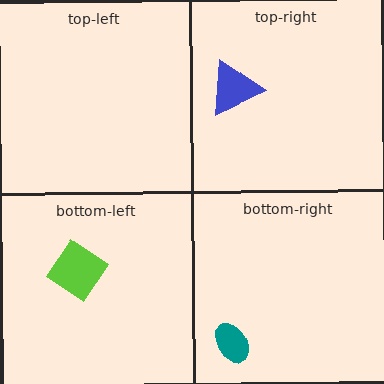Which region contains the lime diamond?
The bottom-left region.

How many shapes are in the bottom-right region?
1.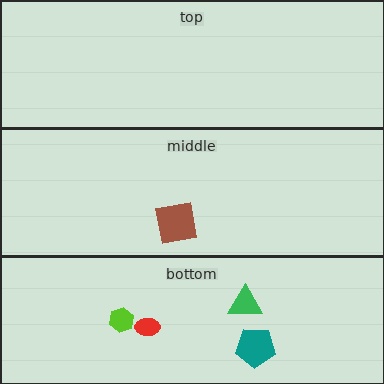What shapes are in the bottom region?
The green triangle, the teal pentagon, the lime hexagon, the red ellipse.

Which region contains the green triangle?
The bottom region.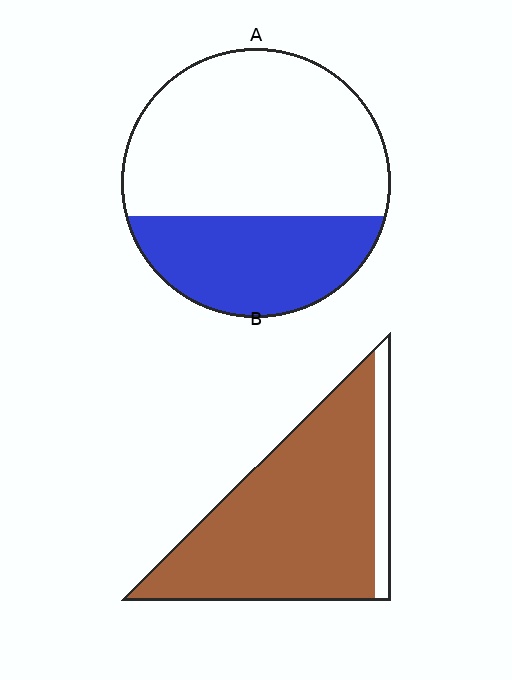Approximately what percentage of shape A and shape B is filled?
A is approximately 35% and B is approximately 90%.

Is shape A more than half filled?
No.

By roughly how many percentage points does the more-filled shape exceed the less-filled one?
By roughly 55 percentage points (B over A).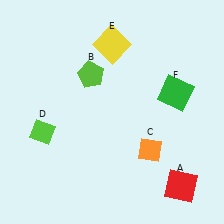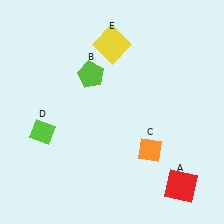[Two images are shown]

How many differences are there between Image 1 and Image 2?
There is 1 difference between the two images.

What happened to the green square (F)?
The green square (F) was removed in Image 2. It was in the top-right area of Image 1.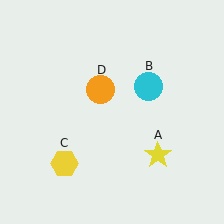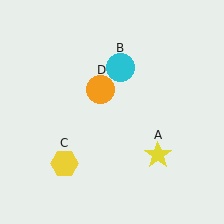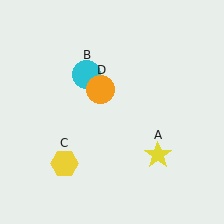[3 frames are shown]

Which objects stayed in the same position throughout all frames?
Yellow star (object A) and yellow hexagon (object C) and orange circle (object D) remained stationary.